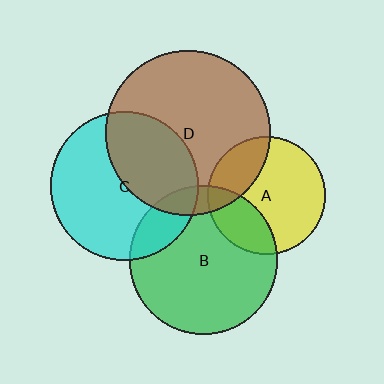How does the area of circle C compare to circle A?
Approximately 1.6 times.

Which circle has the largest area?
Circle D (brown).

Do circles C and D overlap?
Yes.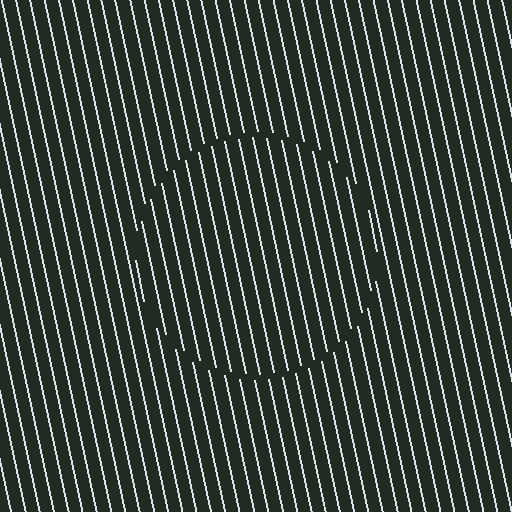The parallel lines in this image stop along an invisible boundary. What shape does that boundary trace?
An illusory circle. The interior of the shape contains the same grating, shifted by half a period — the contour is defined by the phase discontinuity where line-ends from the inner and outer gratings abut.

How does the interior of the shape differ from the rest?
The interior of the shape contains the same grating, shifted by half a period — the contour is defined by the phase discontinuity where line-ends from the inner and outer gratings abut.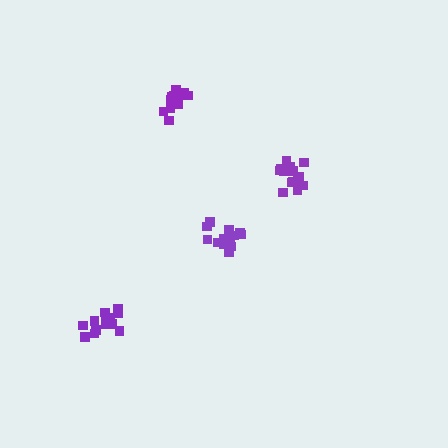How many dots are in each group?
Group 1: 14 dots, Group 2: 16 dots, Group 3: 14 dots, Group 4: 15 dots (59 total).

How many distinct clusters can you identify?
There are 4 distinct clusters.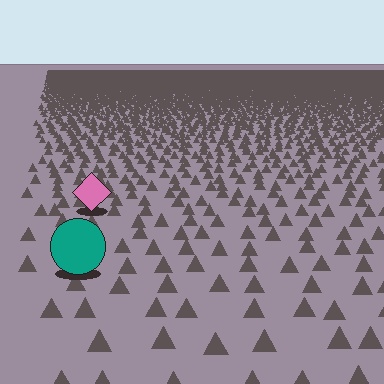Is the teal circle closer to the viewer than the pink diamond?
Yes. The teal circle is closer — you can tell from the texture gradient: the ground texture is coarser near it.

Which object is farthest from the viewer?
The pink diamond is farthest from the viewer. It appears smaller and the ground texture around it is denser.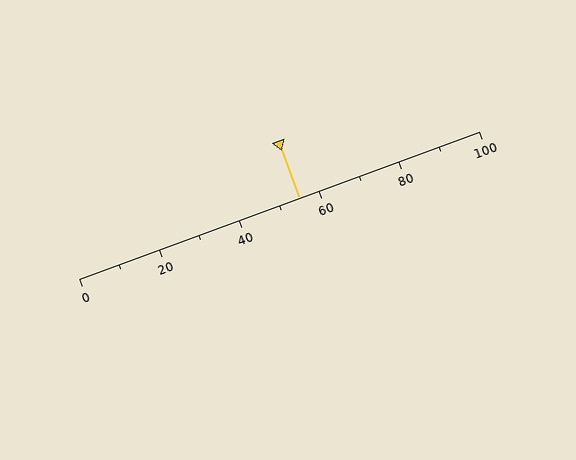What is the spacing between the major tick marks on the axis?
The major ticks are spaced 20 apart.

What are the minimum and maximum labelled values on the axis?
The axis runs from 0 to 100.